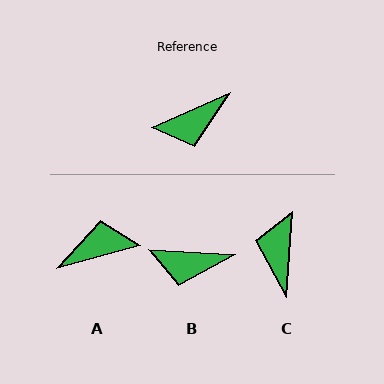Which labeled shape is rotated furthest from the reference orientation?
A, about 171 degrees away.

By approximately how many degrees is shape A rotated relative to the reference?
Approximately 171 degrees counter-clockwise.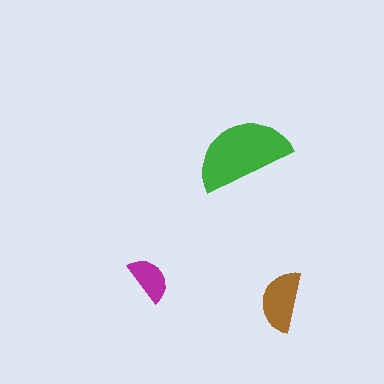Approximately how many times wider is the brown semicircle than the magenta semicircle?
About 1.5 times wider.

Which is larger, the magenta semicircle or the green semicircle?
The green one.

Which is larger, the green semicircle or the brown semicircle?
The green one.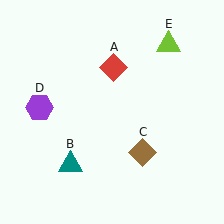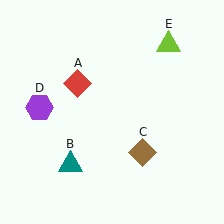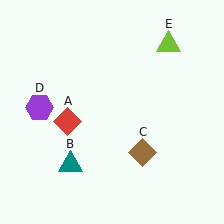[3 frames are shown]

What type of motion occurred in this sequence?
The red diamond (object A) rotated counterclockwise around the center of the scene.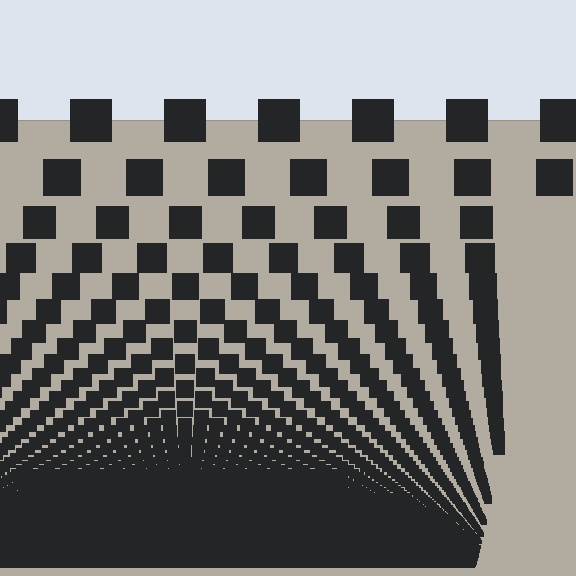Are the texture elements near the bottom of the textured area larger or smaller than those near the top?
Smaller. The gradient is inverted — elements near the bottom are smaller and denser.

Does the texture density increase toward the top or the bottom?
Density increases toward the bottom.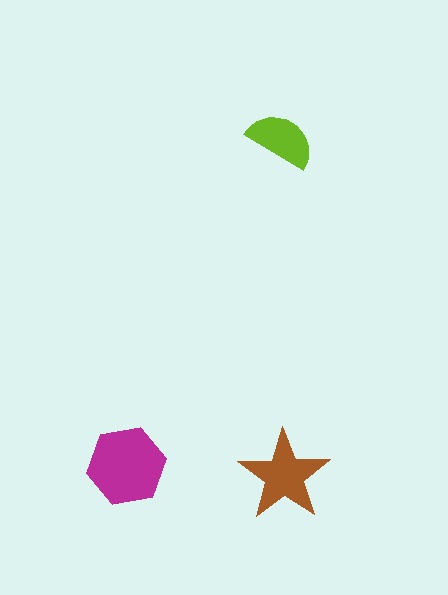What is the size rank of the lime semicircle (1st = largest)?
3rd.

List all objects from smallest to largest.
The lime semicircle, the brown star, the magenta hexagon.